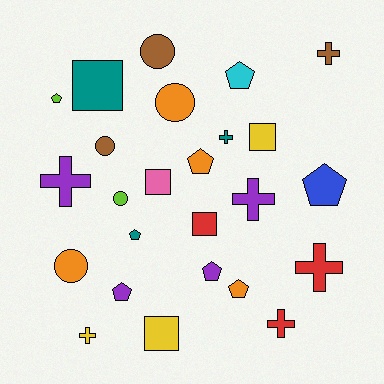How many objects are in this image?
There are 25 objects.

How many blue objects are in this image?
There is 1 blue object.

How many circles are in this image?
There are 5 circles.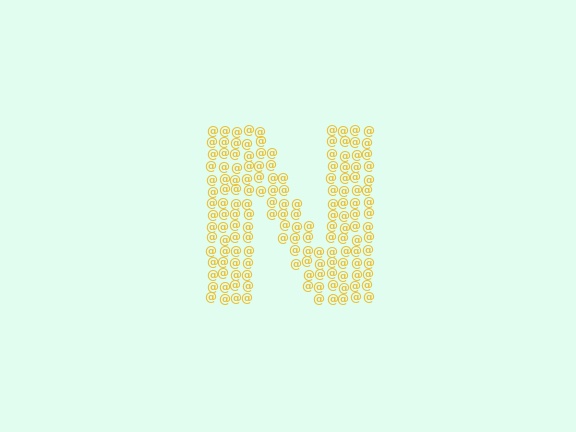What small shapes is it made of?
It is made of small at signs.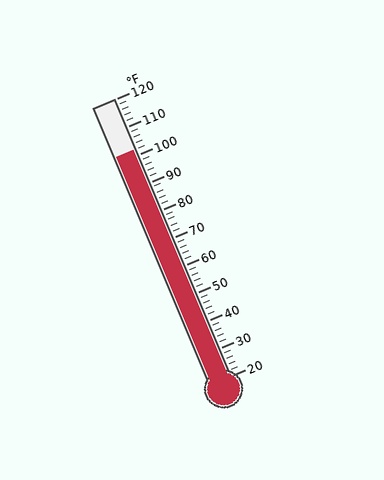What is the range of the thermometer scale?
The thermometer scale ranges from 20°F to 120°F.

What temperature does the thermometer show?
The thermometer shows approximately 102°F.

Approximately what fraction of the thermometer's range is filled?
The thermometer is filled to approximately 80% of its range.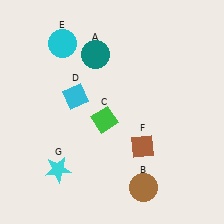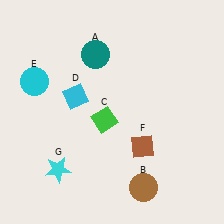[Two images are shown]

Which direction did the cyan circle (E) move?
The cyan circle (E) moved down.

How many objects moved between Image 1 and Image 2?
1 object moved between the two images.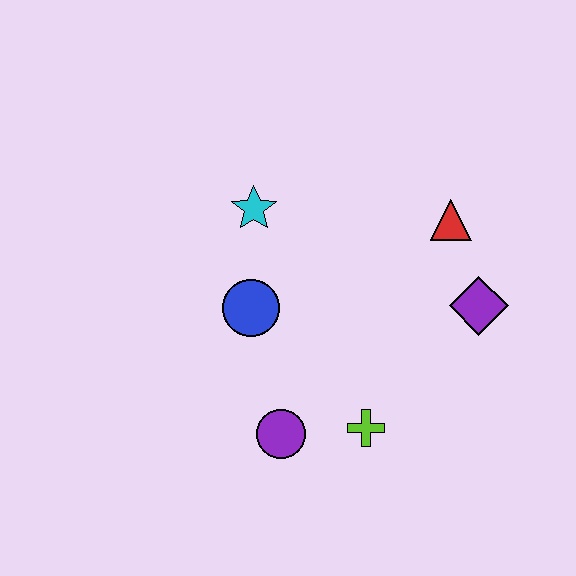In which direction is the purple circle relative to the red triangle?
The purple circle is below the red triangle.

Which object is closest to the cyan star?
The blue circle is closest to the cyan star.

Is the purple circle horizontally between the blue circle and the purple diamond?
Yes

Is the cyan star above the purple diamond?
Yes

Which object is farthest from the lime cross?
The cyan star is farthest from the lime cross.